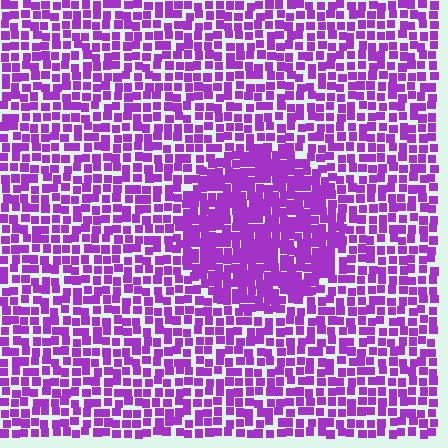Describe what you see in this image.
The image contains small purple elements arranged at two different densities. A circle-shaped region is visible where the elements are more densely packed than the surrounding area.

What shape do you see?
I see a circle.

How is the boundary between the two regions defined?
The boundary is defined by a change in element density (approximately 1.6x ratio). All elements are the same color, size, and shape.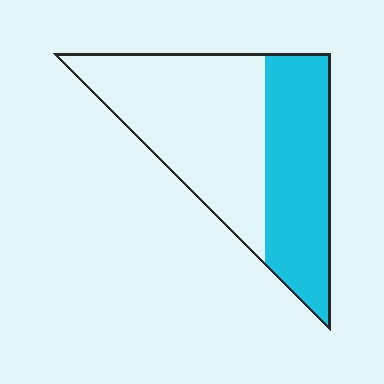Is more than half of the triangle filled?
No.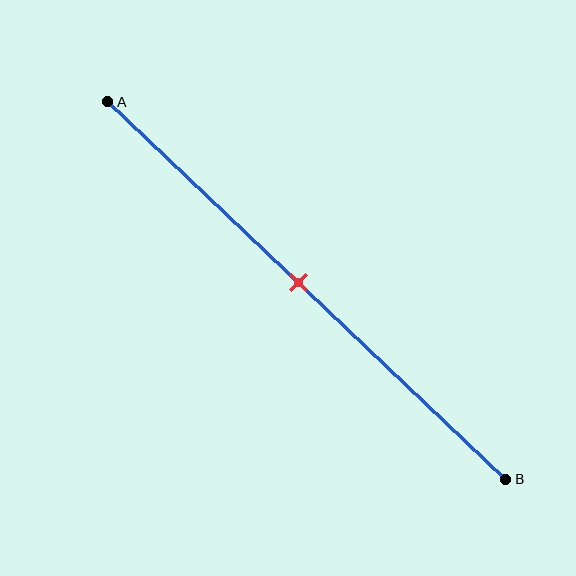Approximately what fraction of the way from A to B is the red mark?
The red mark is approximately 50% of the way from A to B.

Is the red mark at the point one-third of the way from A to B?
No, the mark is at about 50% from A, not at the 33% one-third point.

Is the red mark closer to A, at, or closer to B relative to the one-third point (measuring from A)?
The red mark is closer to point B than the one-third point of segment AB.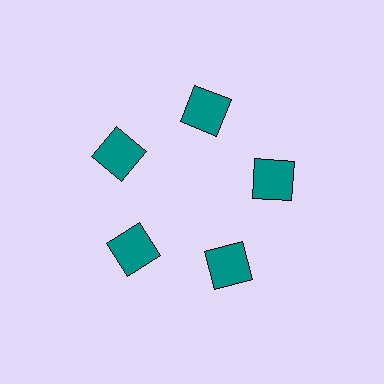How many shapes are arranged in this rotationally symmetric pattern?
There are 5 shapes, arranged in 5 groups of 1.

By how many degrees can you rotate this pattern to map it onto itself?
The pattern maps onto itself every 72 degrees of rotation.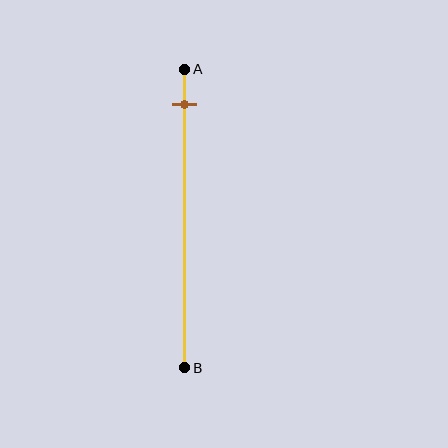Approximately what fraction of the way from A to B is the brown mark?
The brown mark is approximately 10% of the way from A to B.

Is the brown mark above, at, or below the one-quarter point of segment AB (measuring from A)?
The brown mark is above the one-quarter point of segment AB.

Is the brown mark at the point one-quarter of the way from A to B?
No, the mark is at about 10% from A, not at the 25% one-quarter point.